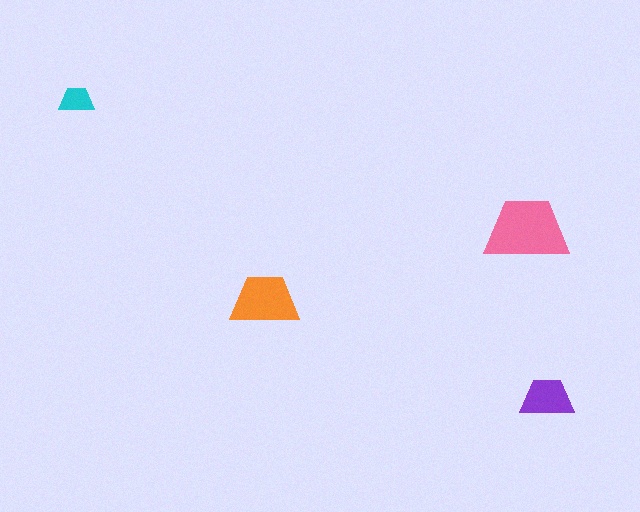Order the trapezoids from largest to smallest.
the pink one, the orange one, the purple one, the cyan one.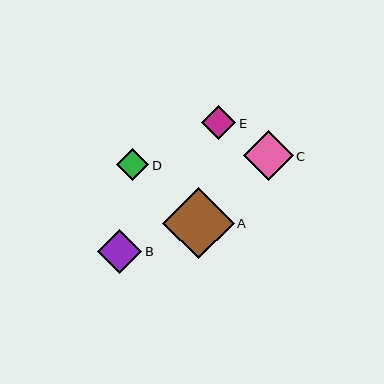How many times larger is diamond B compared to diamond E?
Diamond B is approximately 1.3 times the size of diamond E.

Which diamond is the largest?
Diamond A is the largest with a size of approximately 71 pixels.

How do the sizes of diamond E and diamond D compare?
Diamond E and diamond D are approximately the same size.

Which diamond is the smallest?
Diamond D is the smallest with a size of approximately 32 pixels.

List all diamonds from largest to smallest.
From largest to smallest: A, C, B, E, D.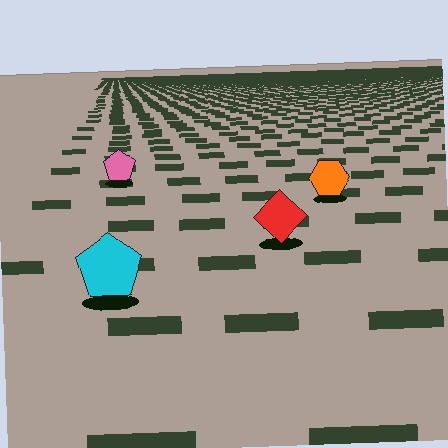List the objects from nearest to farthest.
From nearest to farthest: the cyan pentagon, the red diamond, the orange hexagon, the pink pentagon.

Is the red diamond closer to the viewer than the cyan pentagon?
No. The cyan pentagon is closer — you can tell from the texture gradient: the ground texture is coarser near it.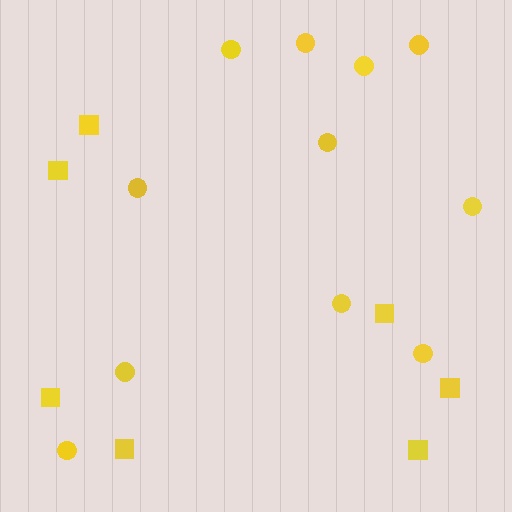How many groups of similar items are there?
There are 2 groups: one group of squares (7) and one group of circles (11).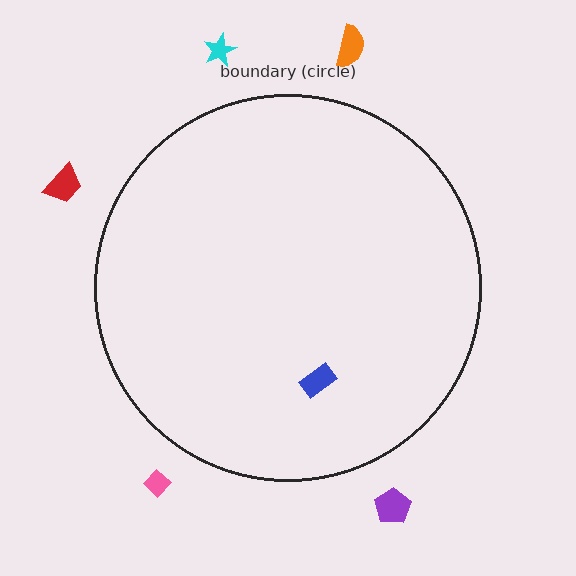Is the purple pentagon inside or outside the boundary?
Outside.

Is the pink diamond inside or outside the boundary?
Outside.